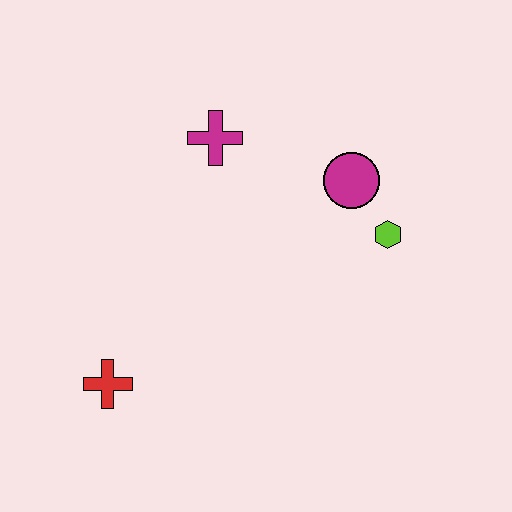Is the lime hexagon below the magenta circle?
Yes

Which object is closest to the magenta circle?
The lime hexagon is closest to the magenta circle.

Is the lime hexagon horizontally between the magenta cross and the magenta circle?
No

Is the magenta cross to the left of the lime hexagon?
Yes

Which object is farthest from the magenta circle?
The red cross is farthest from the magenta circle.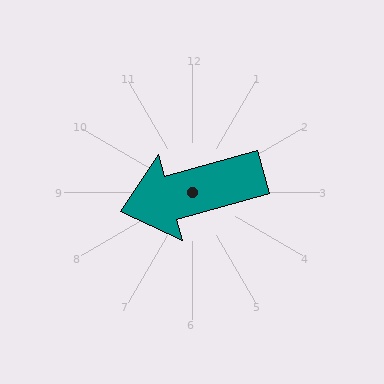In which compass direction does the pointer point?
West.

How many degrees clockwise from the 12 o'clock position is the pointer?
Approximately 255 degrees.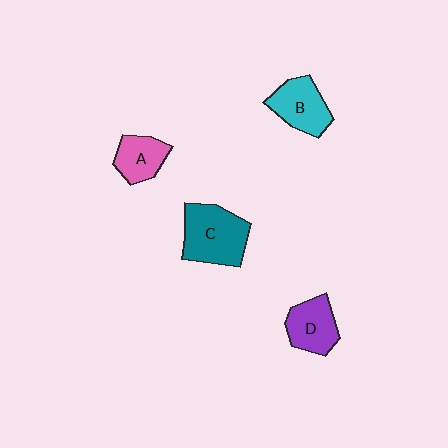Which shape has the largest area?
Shape C (teal).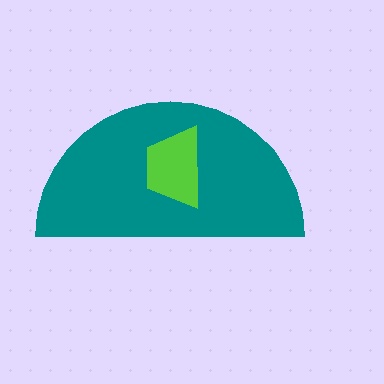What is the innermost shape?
The lime trapezoid.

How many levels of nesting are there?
2.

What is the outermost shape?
The teal semicircle.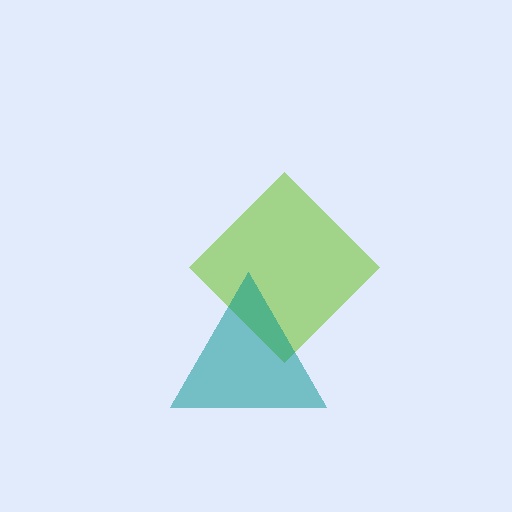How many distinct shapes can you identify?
There are 2 distinct shapes: a lime diamond, a teal triangle.